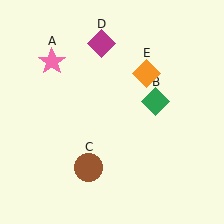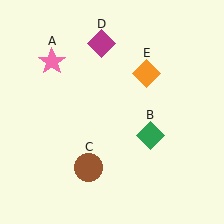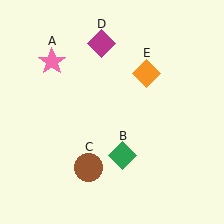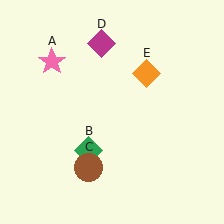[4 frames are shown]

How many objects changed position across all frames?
1 object changed position: green diamond (object B).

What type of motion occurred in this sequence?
The green diamond (object B) rotated clockwise around the center of the scene.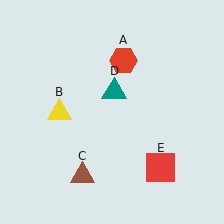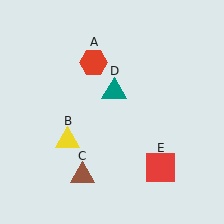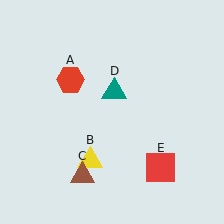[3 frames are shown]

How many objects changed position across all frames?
2 objects changed position: red hexagon (object A), yellow triangle (object B).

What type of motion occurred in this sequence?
The red hexagon (object A), yellow triangle (object B) rotated counterclockwise around the center of the scene.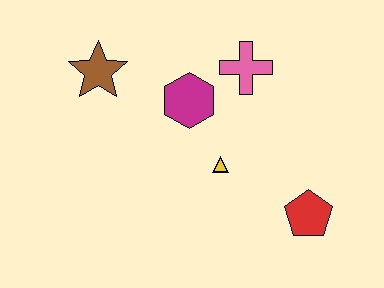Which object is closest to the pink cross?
The magenta hexagon is closest to the pink cross.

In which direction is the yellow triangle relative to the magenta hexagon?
The yellow triangle is below the magenta hexagon.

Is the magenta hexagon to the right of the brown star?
Yes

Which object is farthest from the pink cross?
The red pentagon is farthest from the pink cross.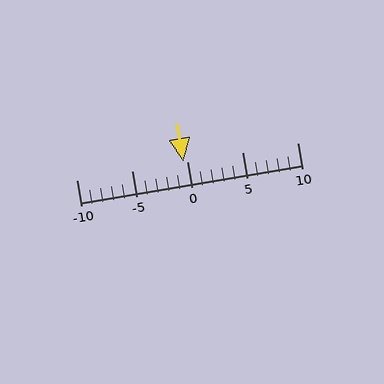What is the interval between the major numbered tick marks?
The major tick marks are spaced 5 units apart.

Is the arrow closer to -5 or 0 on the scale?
The arrow is closer to 0.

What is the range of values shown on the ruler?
The ruler shows values from -10 to 10.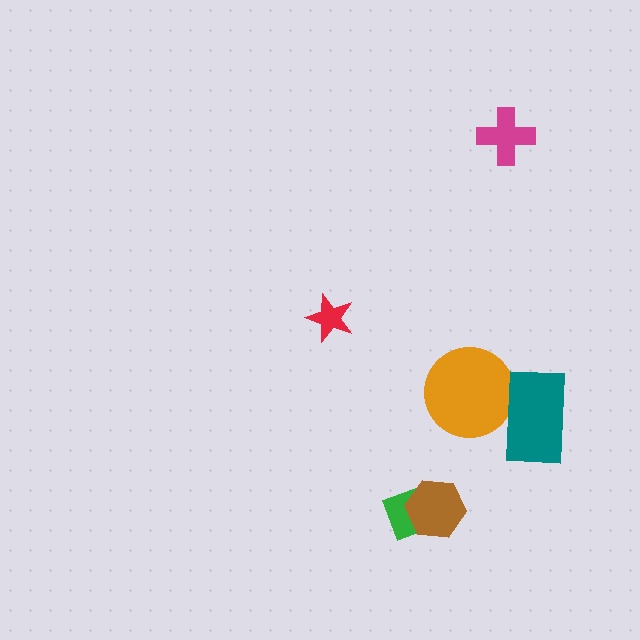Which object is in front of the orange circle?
The teal rectangle is in front of the orange circle.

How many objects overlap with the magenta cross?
0 objects overlap with the magenta cross.